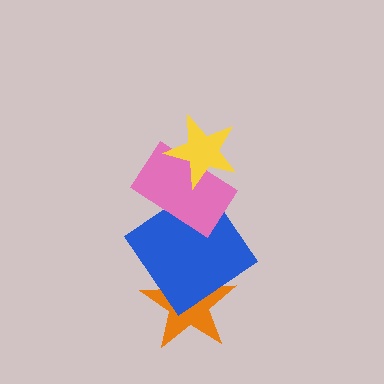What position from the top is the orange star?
The orange star is 4th from the top.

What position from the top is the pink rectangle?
The pink rectangle is 2nd from the top.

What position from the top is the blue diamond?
The blue diamond is 3rd from the top.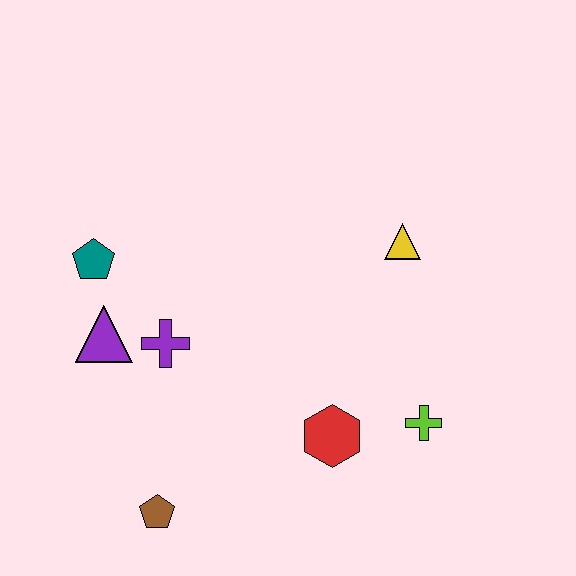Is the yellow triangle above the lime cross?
Yes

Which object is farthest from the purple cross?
The lime cross is farthest from the purple cross.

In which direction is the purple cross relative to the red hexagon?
The purple cross is to the left of the red hexagon.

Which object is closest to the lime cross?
The red hexagon is closest to the lime cross.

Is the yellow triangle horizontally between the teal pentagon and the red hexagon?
No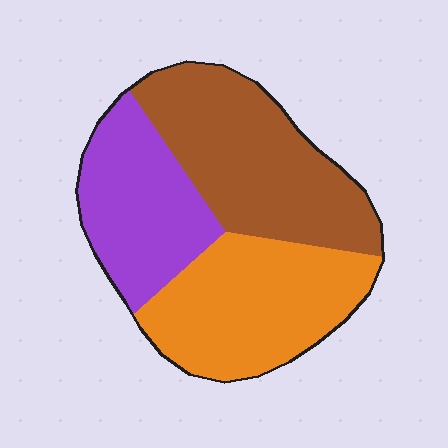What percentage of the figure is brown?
Brown takes up about three eighths (3/8) of the figure.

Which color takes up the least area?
Purple, at roughly 25%.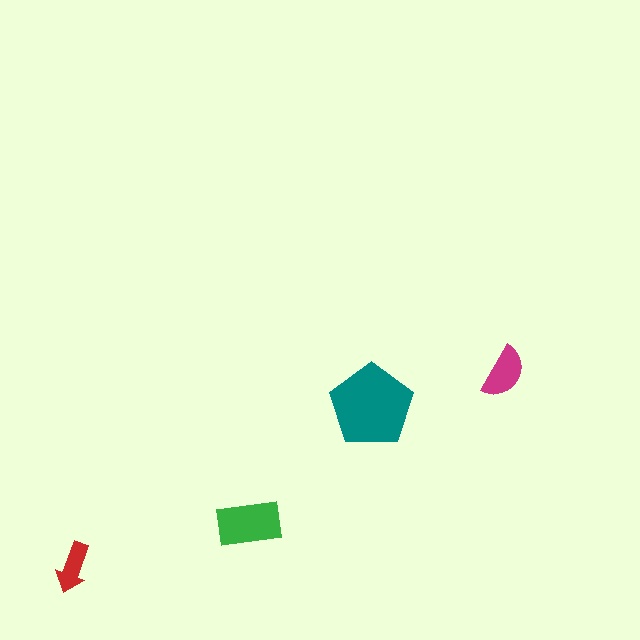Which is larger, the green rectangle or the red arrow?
The green rectangle.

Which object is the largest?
The teal pentagon.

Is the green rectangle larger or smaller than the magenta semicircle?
Larger.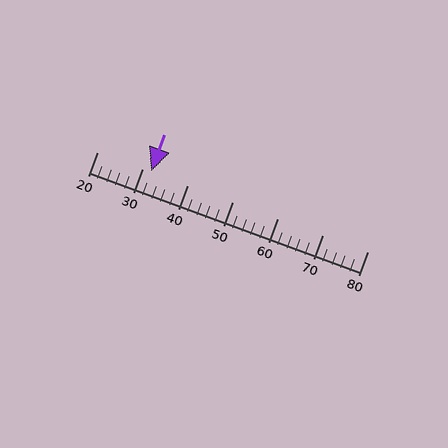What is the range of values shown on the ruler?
The ruler shows values from 20 to 80.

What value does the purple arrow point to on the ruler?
The purple arrow points to approximately 32.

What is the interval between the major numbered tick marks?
The major tick marks are spaced 10 units apart.